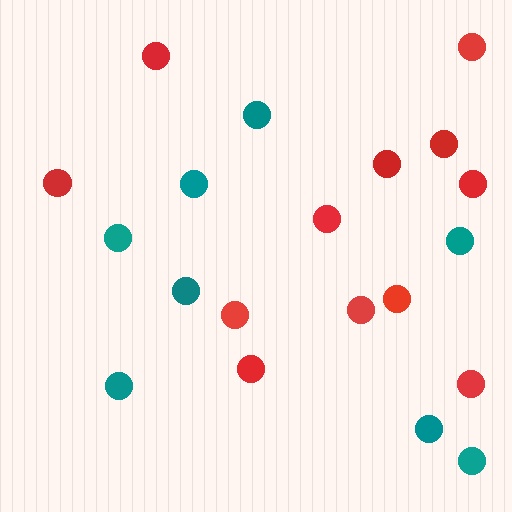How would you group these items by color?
There are 2 groups: one group of teal circles (8) and one group of red circles (12).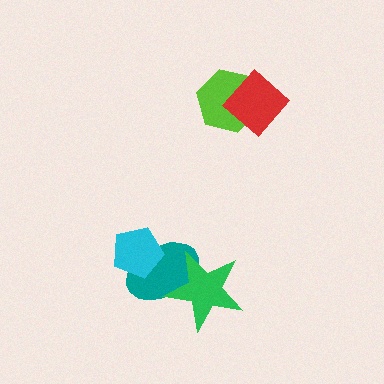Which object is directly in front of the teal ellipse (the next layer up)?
The cyan pentagon is directly in front of the teal ellipse.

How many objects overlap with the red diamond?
1 object overlaps with the red diamond.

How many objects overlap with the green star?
1 object overlaps with the green star.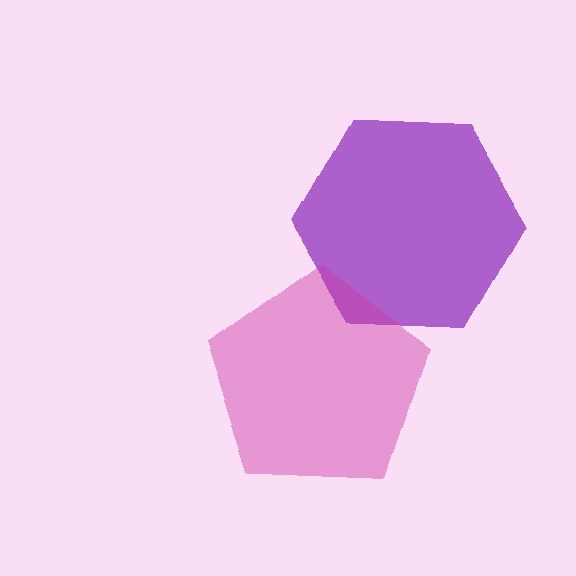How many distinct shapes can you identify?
There are 2 distinct shapes: a purple hexagon, a magenta pentagon.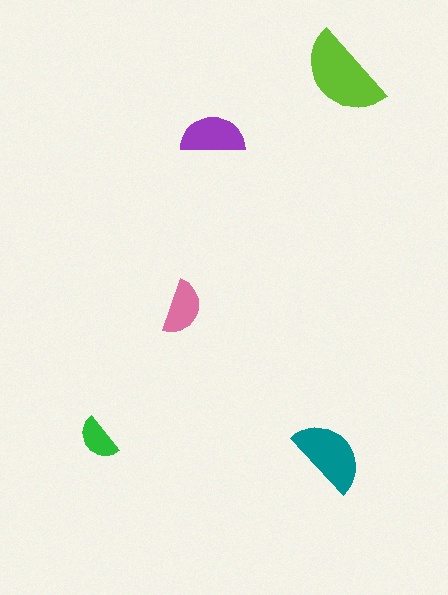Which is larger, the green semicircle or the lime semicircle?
The lime one.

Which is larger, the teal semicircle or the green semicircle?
The teal one.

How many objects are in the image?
There are 5 objects in the image.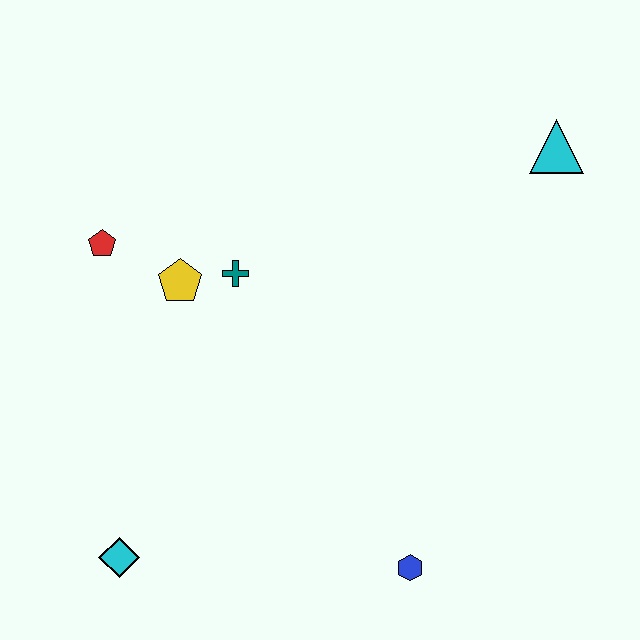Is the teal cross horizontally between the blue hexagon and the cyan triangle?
No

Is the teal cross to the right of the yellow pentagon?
Yes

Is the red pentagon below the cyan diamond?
No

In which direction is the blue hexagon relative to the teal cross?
The blue hexagon is below the teal cross.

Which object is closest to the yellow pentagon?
The teal cross is closest to the yellow pentagon.